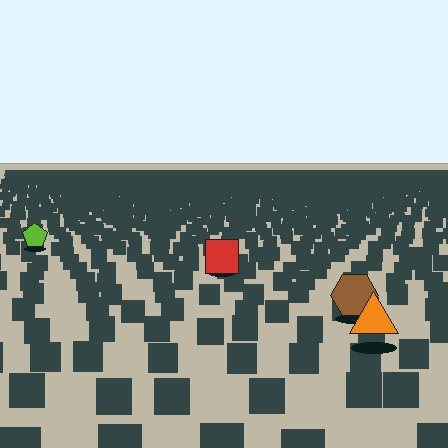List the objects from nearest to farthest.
From nearest to farthest: the orange triangle, the brown hexagon, the red square, the lime pentagon.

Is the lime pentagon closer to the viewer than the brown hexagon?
No. The brown hexagon is closer — you can tell from the texture gradient: the ground texture is coarser near it.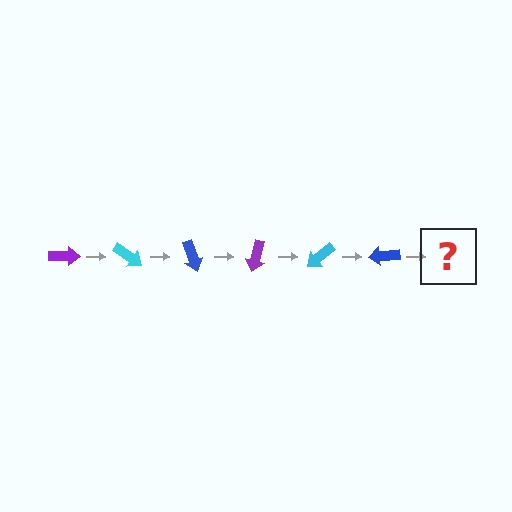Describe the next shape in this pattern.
It should be a purple arrow, rotated 210 degrees from the start.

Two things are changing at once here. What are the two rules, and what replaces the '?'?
The two rules are that it rotates 35 degrees each step and the color cycles through purple, cyan, and blue. The '?' should be a purple arrow, rotated 210 degrees from the start.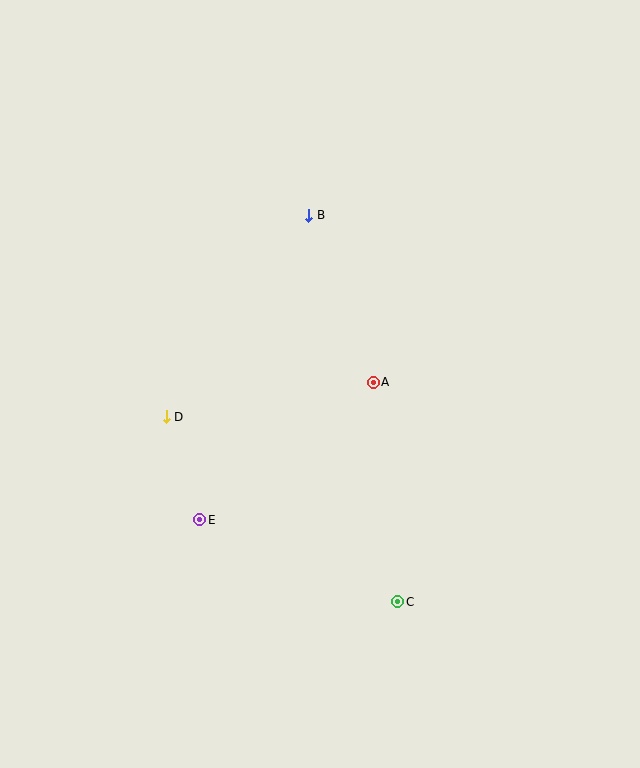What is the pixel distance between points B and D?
The distance between B and D is 247 pixels.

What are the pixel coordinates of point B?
Point B is at (309, 215).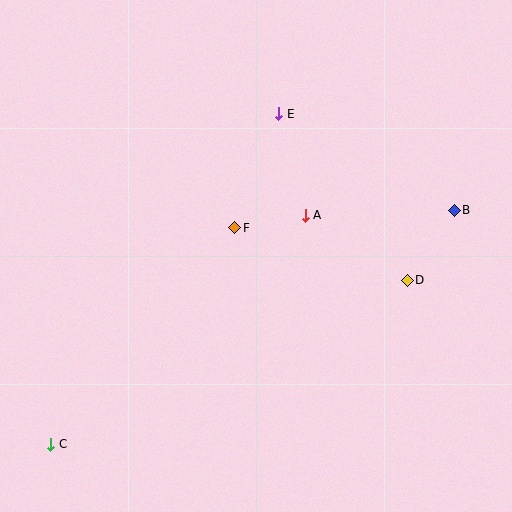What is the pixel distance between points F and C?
The distance between F and C is 284 pixels.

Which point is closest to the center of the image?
Point F at (235, 228) is closest to the center.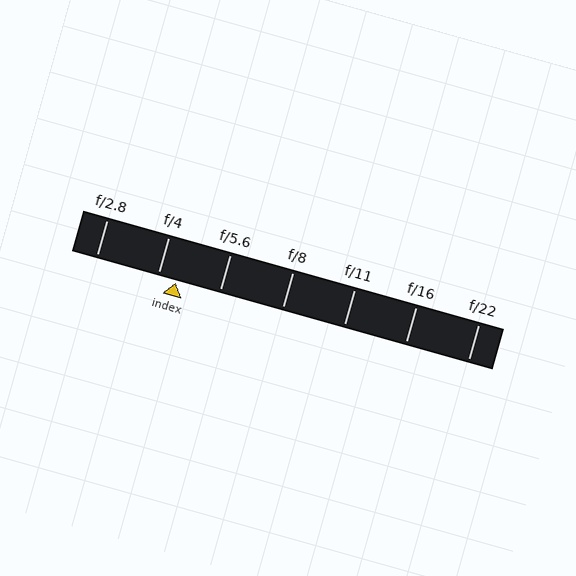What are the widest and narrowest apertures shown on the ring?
The widest aperture shown is f/2.8 and the narrowest is f/22.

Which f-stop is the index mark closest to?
The index mark is closest to f/4.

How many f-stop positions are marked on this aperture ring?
There are 7 f-stop positions marked.